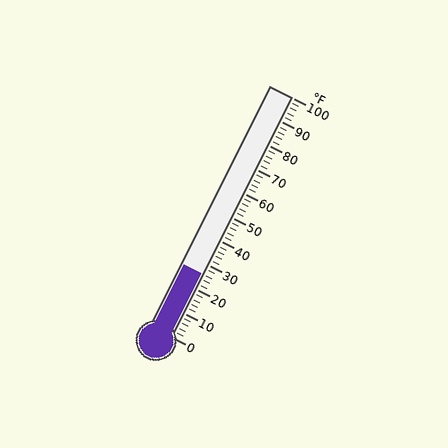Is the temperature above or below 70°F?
The temperature is below 70°F.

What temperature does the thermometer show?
The thermometer shows approximately 26°F.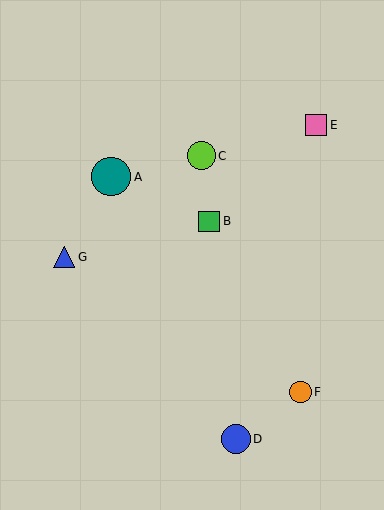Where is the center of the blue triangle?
The center of the blue triangle is at (64, 257).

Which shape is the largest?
The teal circle (labeled A) is the largest.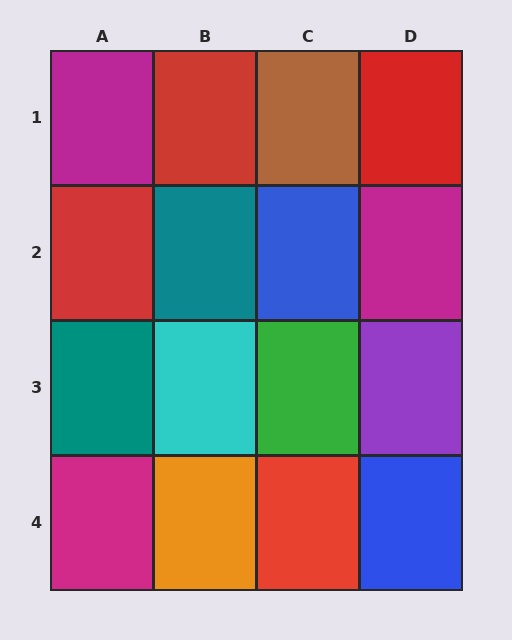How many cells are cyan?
1 cell is cyan.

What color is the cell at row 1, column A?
Magenta.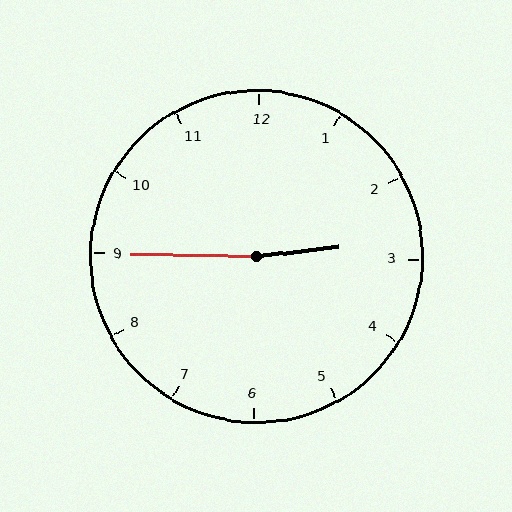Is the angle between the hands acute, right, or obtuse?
It is obtuse.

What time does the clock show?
2:45.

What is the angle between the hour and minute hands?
Approximately 172 degrees.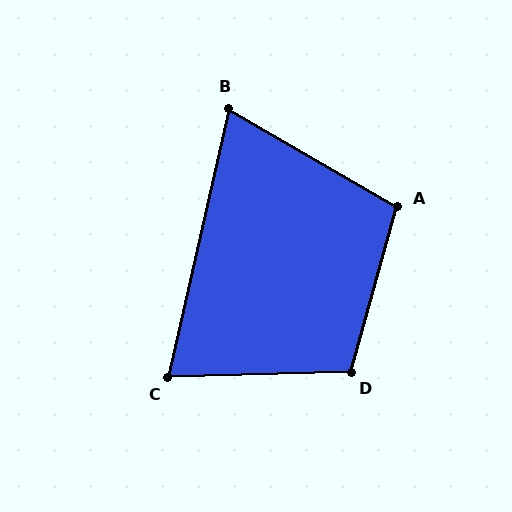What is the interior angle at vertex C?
Approximately 76 degrees (acute).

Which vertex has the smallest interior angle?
B, at approximately 73 degrees.